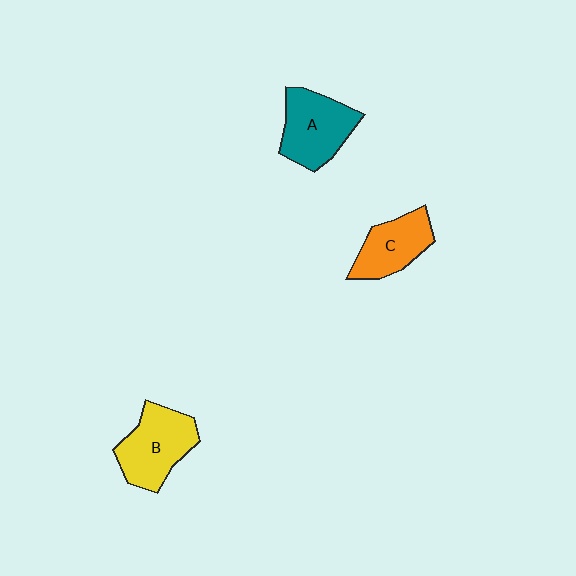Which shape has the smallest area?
Shape C (orange).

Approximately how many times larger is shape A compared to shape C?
Approximately 1.2 times.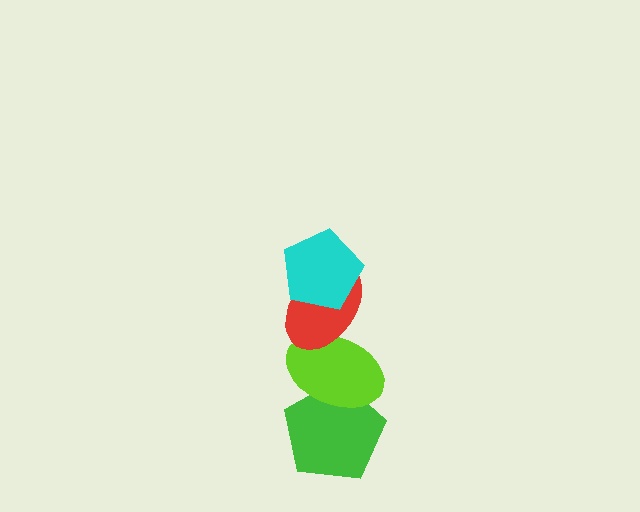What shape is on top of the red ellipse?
The cyan pentagon is on top of the red ellipse.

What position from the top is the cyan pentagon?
The cyan pentagon is 1st from the top.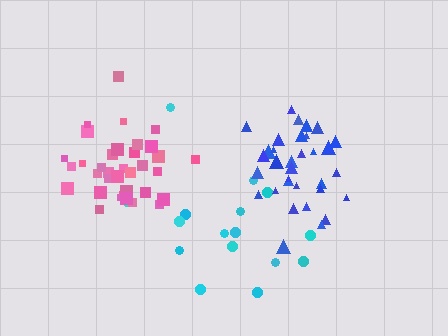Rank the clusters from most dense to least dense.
pink, blue, cyan.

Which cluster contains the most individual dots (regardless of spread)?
Pink (35).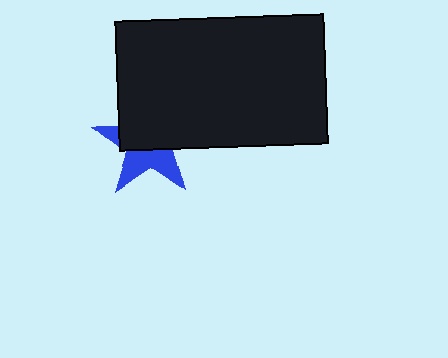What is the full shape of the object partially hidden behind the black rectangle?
The partially hidden object is a blue star.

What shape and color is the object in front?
The object in front is a black rectangle.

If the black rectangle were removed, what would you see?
You would see the complete blue star.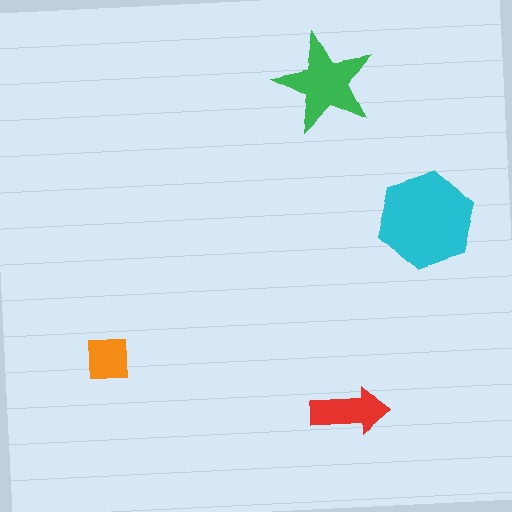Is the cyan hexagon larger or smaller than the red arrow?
Larger.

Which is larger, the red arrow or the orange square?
The red arrow.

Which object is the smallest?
The orange square.